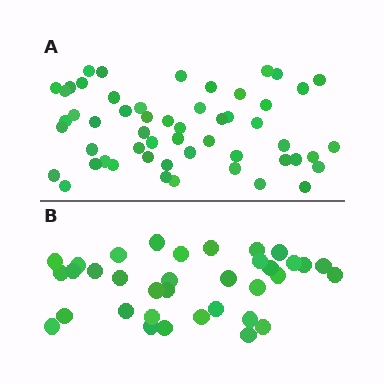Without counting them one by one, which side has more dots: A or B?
Region A (the top region) has more dots.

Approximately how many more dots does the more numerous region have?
Region A has approximately 20 more dots than region B.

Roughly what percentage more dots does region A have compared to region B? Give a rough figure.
About 55% more.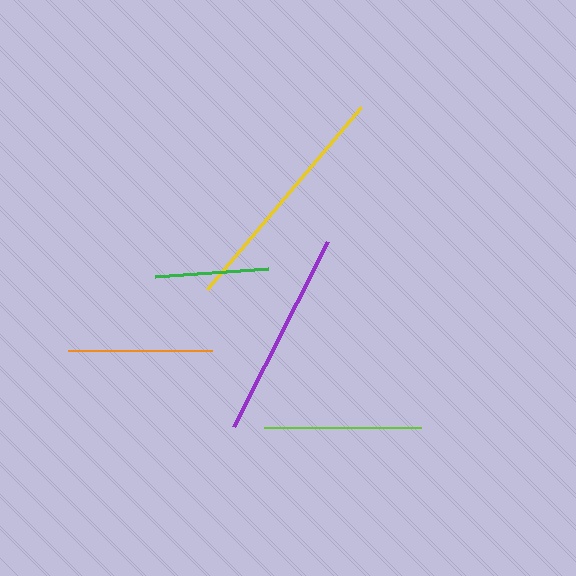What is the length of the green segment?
The green segment is approximately 114 pixels long.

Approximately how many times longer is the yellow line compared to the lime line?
The yellow line is approximately 1.5 times the length of the lime line.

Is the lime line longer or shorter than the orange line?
The lime line is longer than the orange line.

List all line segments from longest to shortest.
From longest to shortest: yellow, purple, lime, orange, green.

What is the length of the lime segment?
The lime segment is approximately 157 pixels long.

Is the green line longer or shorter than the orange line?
The orange line is longer than the green line.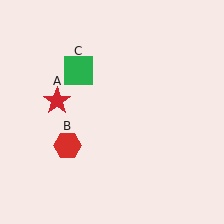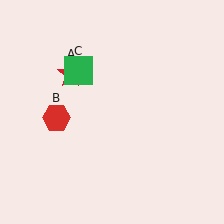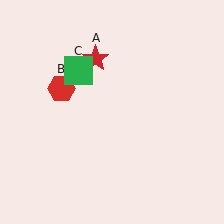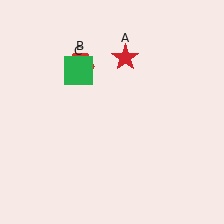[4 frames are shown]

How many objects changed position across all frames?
2 objects changed position: red star (object A), red hexagon (object B).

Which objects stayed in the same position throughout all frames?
Green square (object C) remained stationary.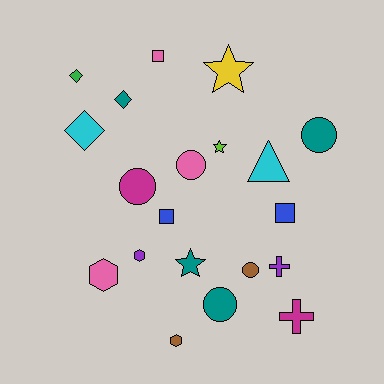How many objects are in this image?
There are 20 objects.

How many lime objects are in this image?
There is 1 lime object.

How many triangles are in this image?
There is 1 triangle.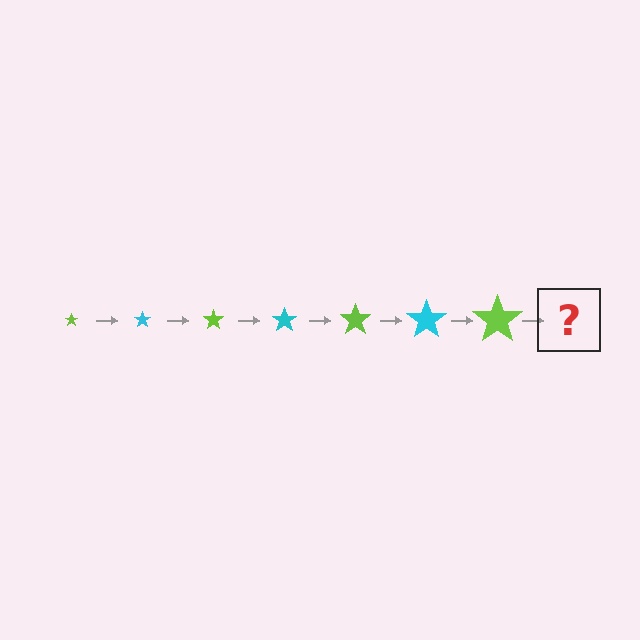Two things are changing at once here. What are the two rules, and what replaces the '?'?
The two rules are that the star grows larger each step and the color cycles through lime and cyan. The '?' should be a cyan star, larger than the previous one.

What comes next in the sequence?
The next element should be a cyan star, larger than the previous one.